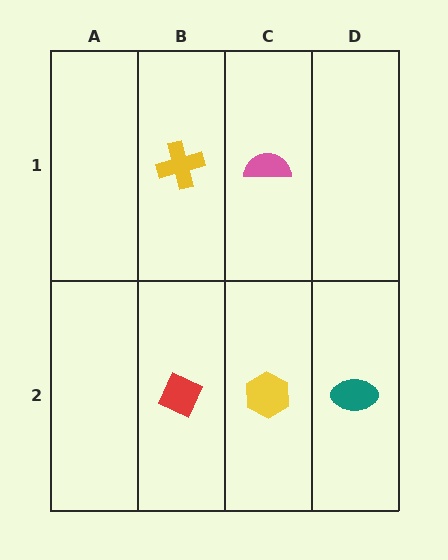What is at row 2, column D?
A teal ellipse.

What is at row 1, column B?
A yellow cross.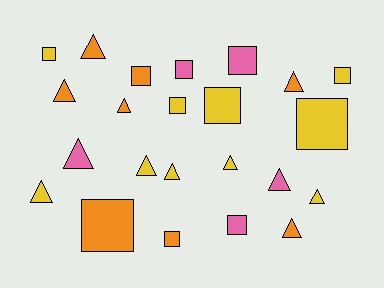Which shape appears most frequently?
Triangle, with 12 objects.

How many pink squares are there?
There are 3 pink squares.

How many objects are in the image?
There are 23 objects.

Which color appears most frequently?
Yellow, with 10 objects.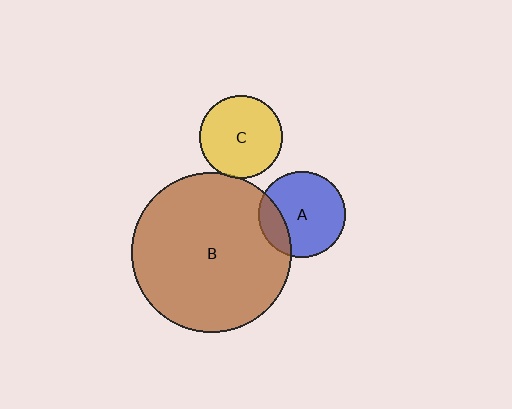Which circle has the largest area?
Circle B (brown).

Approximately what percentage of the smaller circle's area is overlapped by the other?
Approximately 20%.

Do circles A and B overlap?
Yes.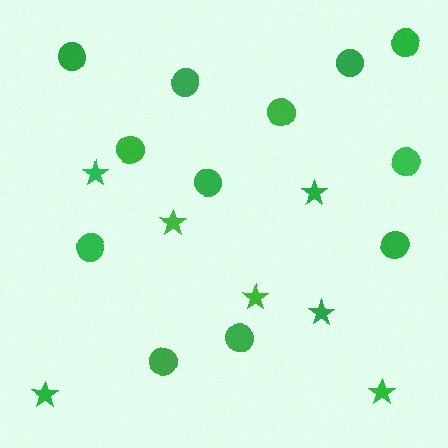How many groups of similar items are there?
There are 2 groups: one group of stars (7) and one group of circles (12).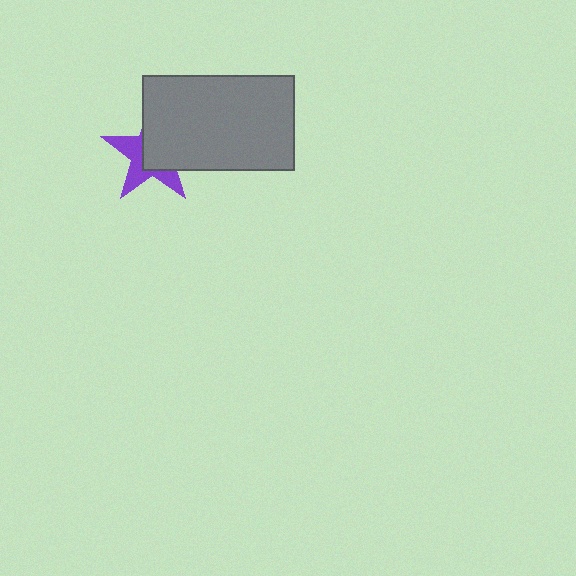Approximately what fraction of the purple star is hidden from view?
Roughly 56% of the purple star is hidden behind the gray rectangle.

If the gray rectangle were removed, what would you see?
You would see the complete purple star.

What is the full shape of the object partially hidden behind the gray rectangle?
The partially hidden object is a purple star.